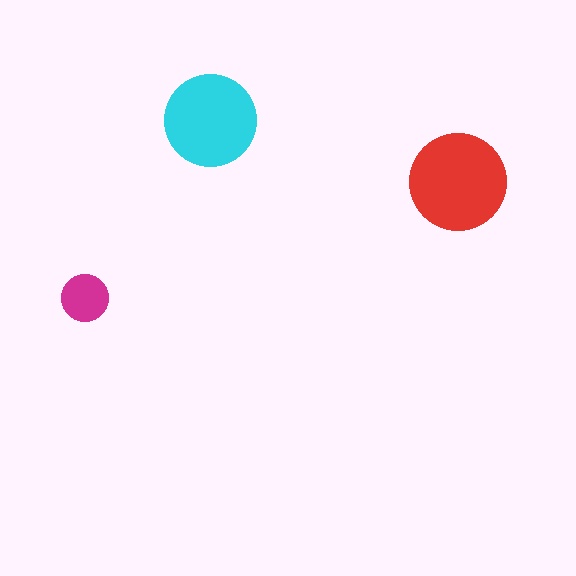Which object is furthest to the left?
The magenta circle is leftmost.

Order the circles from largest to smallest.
the red one, the cyan one, the magenta one.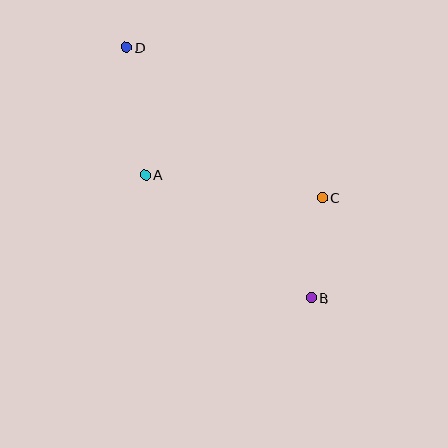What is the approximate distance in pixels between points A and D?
The distance between A and D is approximately 129 pixels.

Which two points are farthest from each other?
Points B and D are farthest from each other.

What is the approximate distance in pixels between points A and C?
The distance between A and C is approximately 178 pixels.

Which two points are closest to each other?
Points B and C are closest to each other.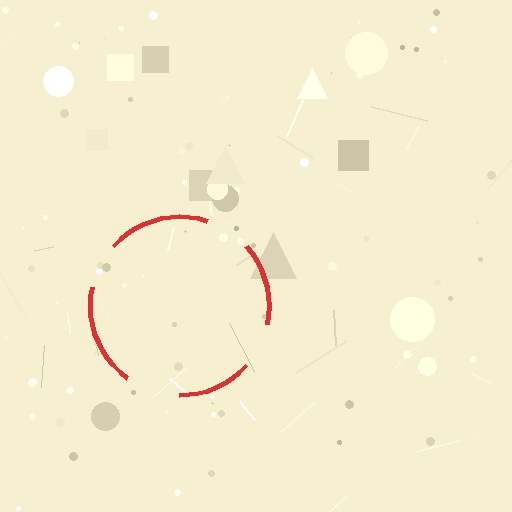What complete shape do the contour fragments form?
The contour fragments form a circle.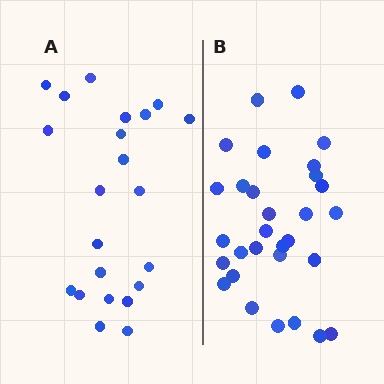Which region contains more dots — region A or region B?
Region B (the right region) has more dots.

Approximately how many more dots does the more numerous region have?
Region B has roughly 8 or so more dots than region A.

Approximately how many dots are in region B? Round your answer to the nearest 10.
About 30 dots.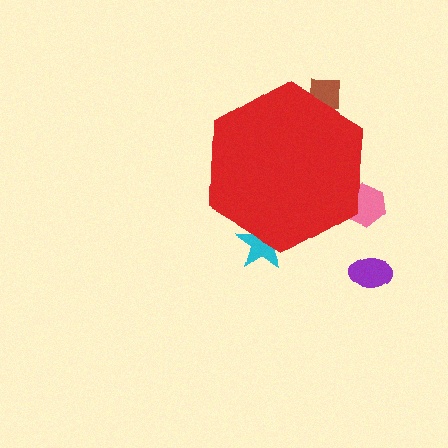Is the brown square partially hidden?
Yes, the brown square is partially hidden behind the red hexagon.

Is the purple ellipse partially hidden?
No, the purple ellipse is fully visible.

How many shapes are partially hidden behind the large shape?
3 shapes are partially hidden.